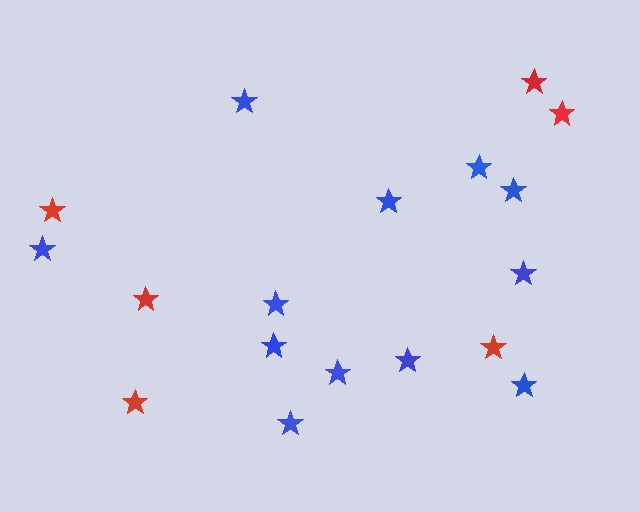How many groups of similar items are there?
There are 2 groups: one group of red stars (6) and one group of blue stars (12).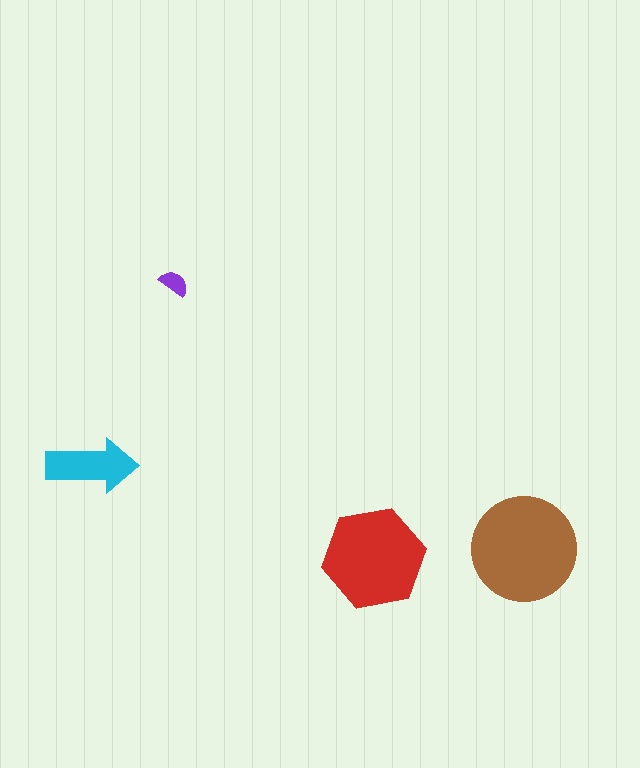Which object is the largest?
The brown circle.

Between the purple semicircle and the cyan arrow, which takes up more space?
The cyan arrow.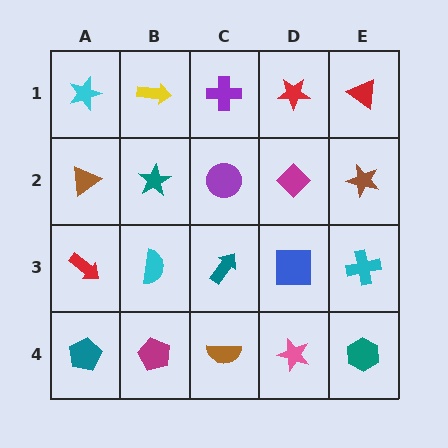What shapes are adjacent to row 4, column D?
A blue square (row 3, column D), a brown semicircle (row 4, column C), a teal hexagon (row 4, column E).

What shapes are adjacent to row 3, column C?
A purple circle (row 2, column C), a brown semicircle (row 4, column C), a cyan semicircle (row 3, column B), a blue square (row 3, column D).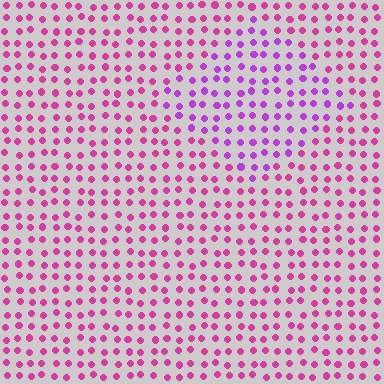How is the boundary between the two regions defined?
The boundary is defined purely by a slight shift in hue (about 31 degrees). Spacing, size, and orientation are identical on both sides.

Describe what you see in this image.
The image is filled with small magenta elements in a uniform arrangement. A diamond-shaped region is visible where the elements are tinted to a slightly different hue, forming a subtle color boundary.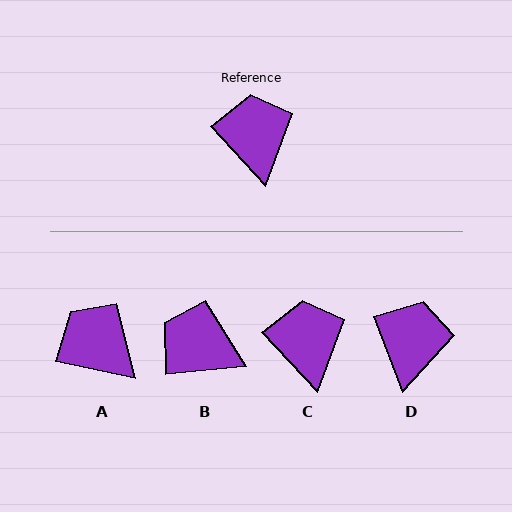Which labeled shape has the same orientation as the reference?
C.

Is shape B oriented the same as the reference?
No, it is off by about 52 degrees.